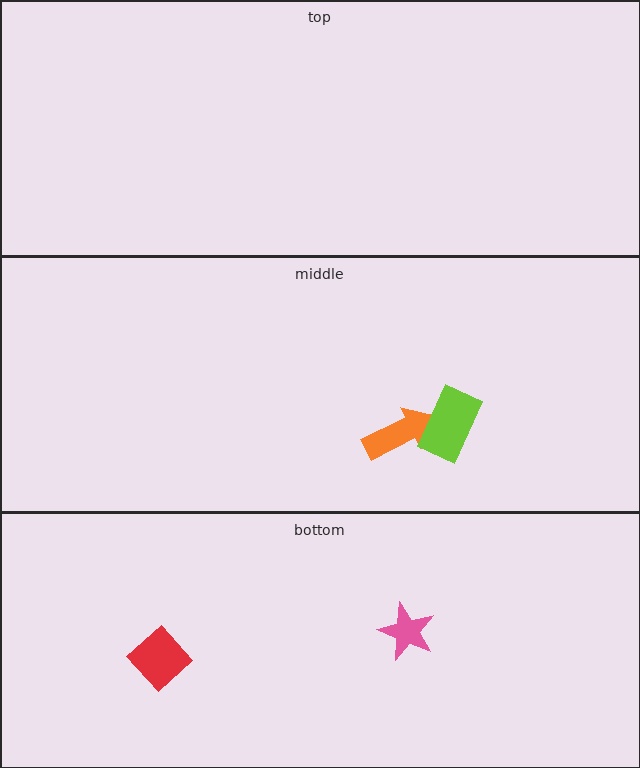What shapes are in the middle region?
The orange arrow, the lime rectangle.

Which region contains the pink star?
The bottom region.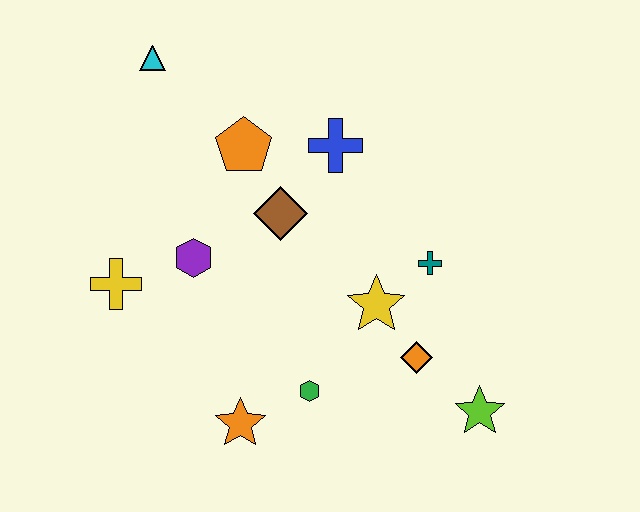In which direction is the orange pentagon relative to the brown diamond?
The orange pentagon is above the brown diamond.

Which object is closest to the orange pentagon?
The brown diamond is closest to the orange pentagon.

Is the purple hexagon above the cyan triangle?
No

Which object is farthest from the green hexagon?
The cyan triangle is farthest from the green hexagon.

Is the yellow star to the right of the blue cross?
Yes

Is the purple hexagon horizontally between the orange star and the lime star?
No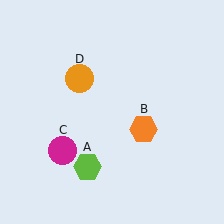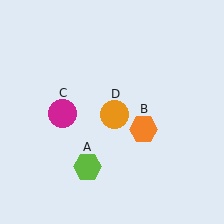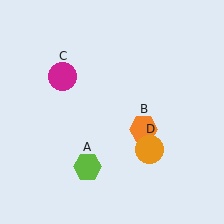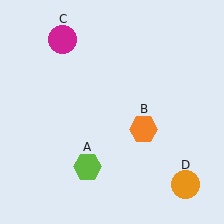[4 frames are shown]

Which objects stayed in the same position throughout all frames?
Lime hexagon (object A) and orange hexagon (object B) remained stationary.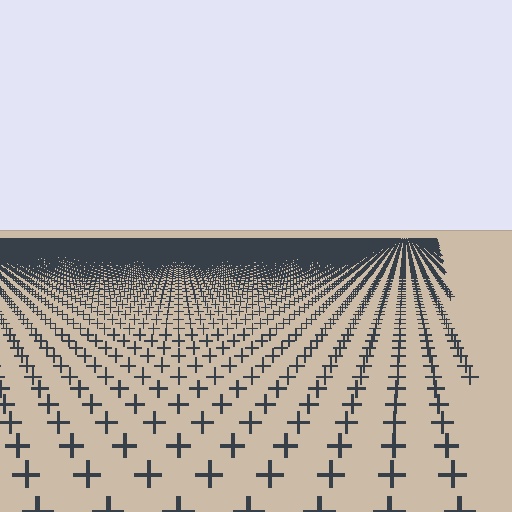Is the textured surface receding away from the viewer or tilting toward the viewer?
The surface is receding away from the viewer. Texture elements get smaller and denser toward the top.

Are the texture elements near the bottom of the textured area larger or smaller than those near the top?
Larger. Near the bottom, elements are closer to the viewer and appear at a bigger on-screen size.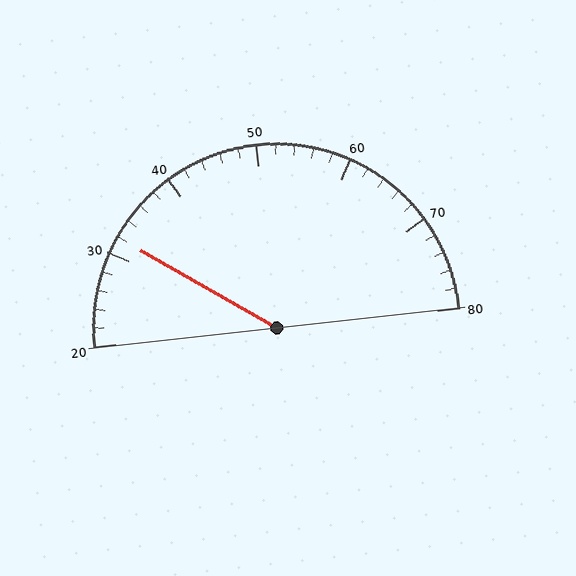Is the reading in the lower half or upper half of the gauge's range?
The reading is in the lower half of the range (20 to 80).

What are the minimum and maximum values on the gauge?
The gauge ranges from 20 to 80.